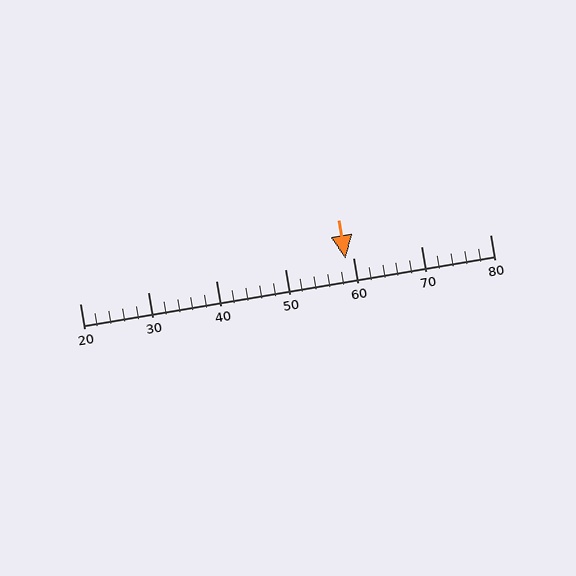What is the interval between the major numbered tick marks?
The major tick marks are spaced 10 units apart.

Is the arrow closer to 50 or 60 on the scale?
The arrow is closer to 60.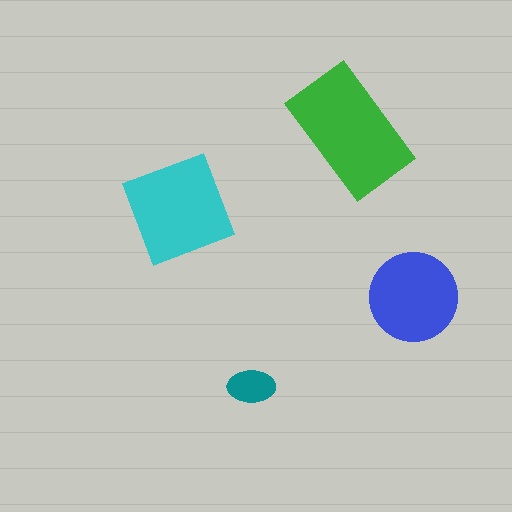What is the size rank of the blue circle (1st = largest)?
3rd.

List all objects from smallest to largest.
The teal ellipse, the blue circle, the cyan square, the green rectangle.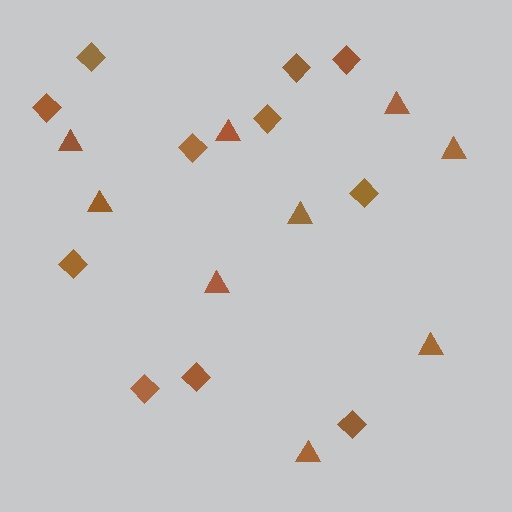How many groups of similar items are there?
There are 2 groups: one group of triangles (9) and one group of diamonds (11).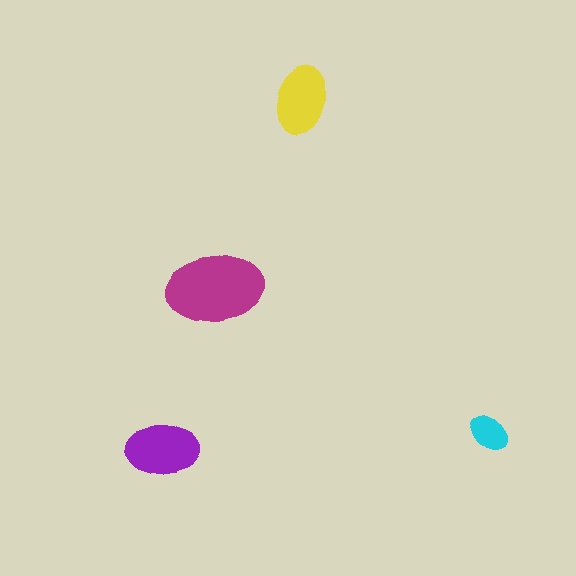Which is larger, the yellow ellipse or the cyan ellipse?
The yellow one.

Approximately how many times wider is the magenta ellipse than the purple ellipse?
About 1.5 times wider.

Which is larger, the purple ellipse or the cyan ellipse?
The purple one.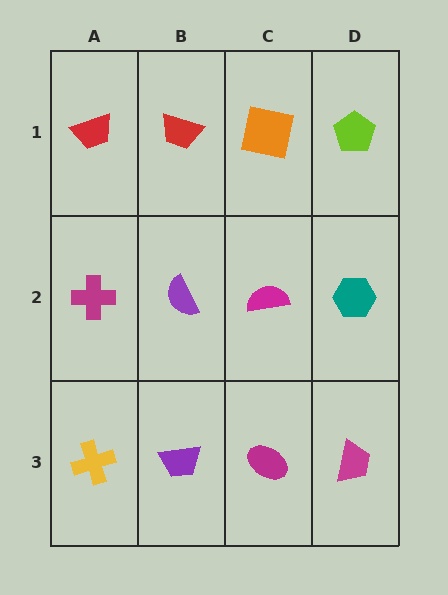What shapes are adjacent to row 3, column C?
A magenta semicircle (row 2, column C), a purple trapezoid (row 3, column B), a magenta trapezoid (row 3, column D).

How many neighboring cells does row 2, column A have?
3.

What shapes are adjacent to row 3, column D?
A teal hexagon (row 2, column D), a magenta ellipse (row 3, column C).